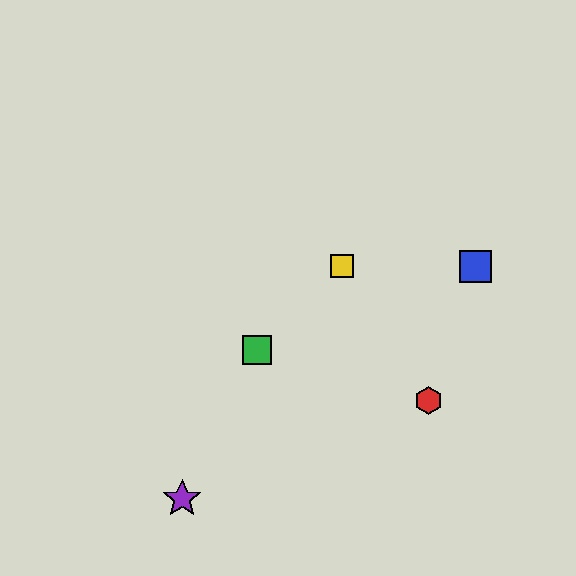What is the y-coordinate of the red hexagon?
The red hexagon is at y≈401.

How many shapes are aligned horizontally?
2 shapes (the blue square, the yellow square) are aligned horizontally.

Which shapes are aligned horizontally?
The blue square, the yellow square are aligned horizontally.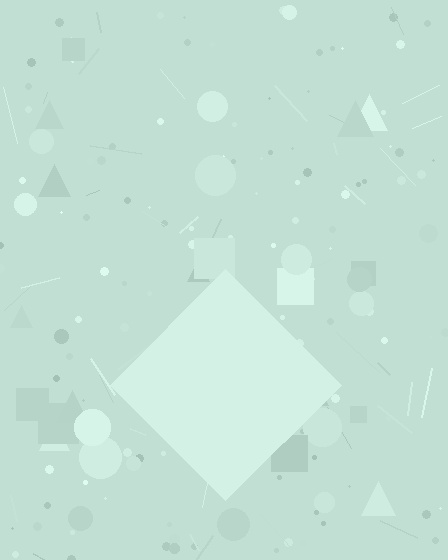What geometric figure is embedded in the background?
A diamond is embedded in the background.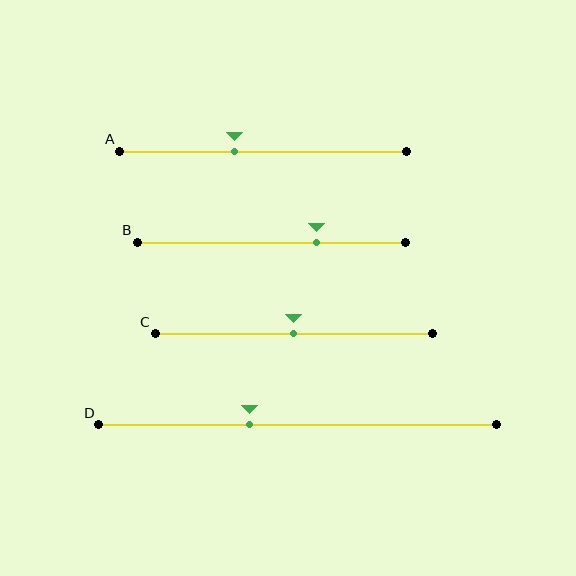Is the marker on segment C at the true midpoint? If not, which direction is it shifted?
Yes, the marker on segment C is at the true midpoint.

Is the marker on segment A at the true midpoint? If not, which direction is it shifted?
No, the marker on segment A is shifted to the left by about 10% of the segment length.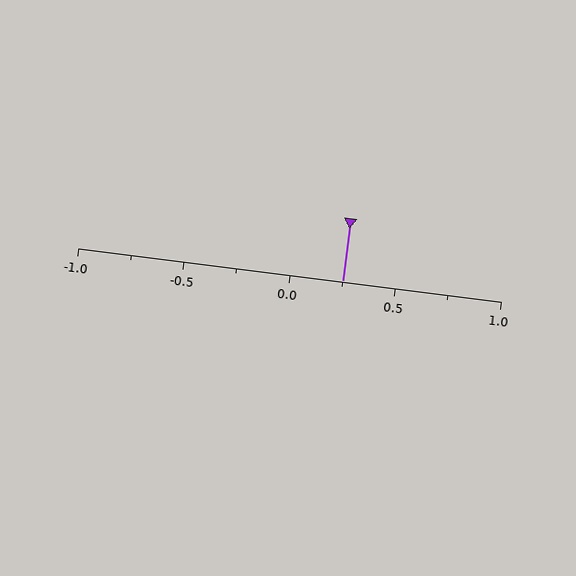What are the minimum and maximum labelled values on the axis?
The axis runs from -1.0 to 1.0.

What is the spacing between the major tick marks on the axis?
The major ticks are spaced 0.5 apart.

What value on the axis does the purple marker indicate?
The marker indicates approximately 0.25.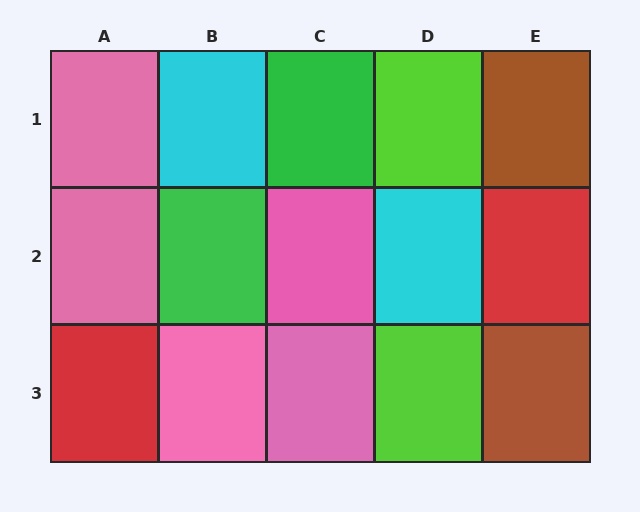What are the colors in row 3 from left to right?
Red, pink, pink, lime, brown.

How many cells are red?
2 cells are red.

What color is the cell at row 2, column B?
Green.